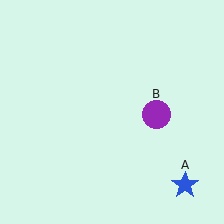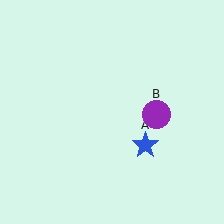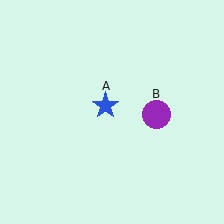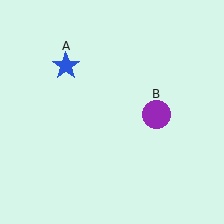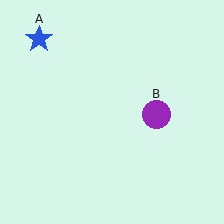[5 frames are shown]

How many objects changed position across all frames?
1 object changed position: blue star (object A).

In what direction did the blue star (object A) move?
The blue star (object A) moved up and to the left.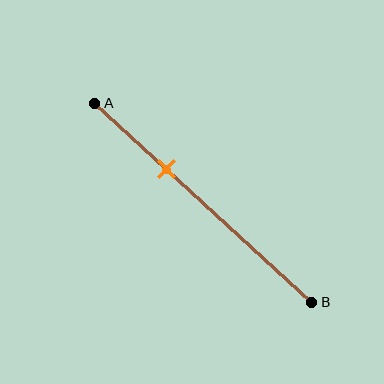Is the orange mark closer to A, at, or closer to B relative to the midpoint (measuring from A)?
The orange mark is closer to point A than the midpoint of segment AB.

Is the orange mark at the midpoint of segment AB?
No, the mark is at about 35% from A, not at the 50% midpoint.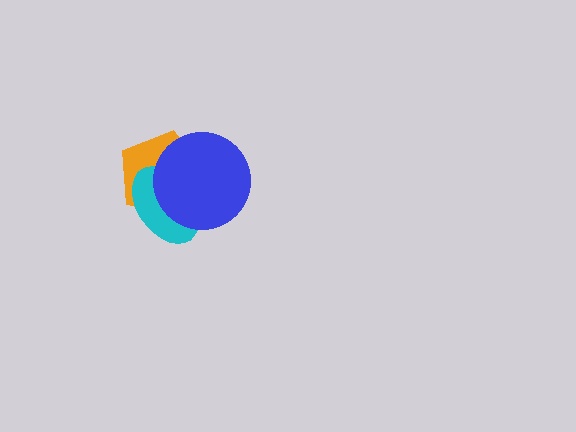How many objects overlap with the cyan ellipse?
2 objects overlap with the cyan ellipse.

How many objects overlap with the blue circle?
2 objects overlap with the blue circle.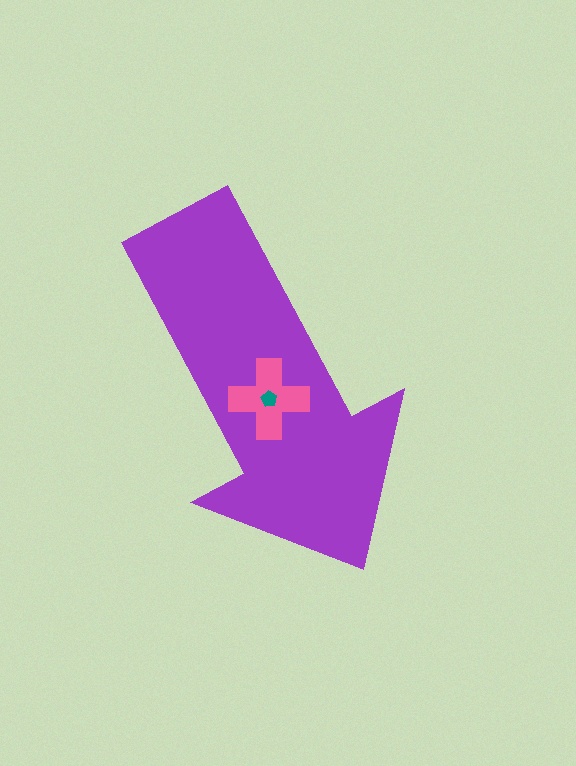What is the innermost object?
The teal pentagon.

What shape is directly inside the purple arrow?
The pink cross.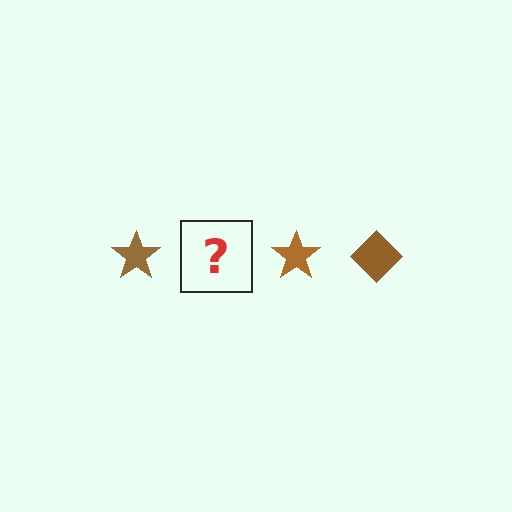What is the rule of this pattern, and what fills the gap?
The rule is that the pattern cycles through star, diamond shapes in brown. The gap should be filled with a brown diamond.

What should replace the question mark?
The question mark should be replaced with a brown diamond.